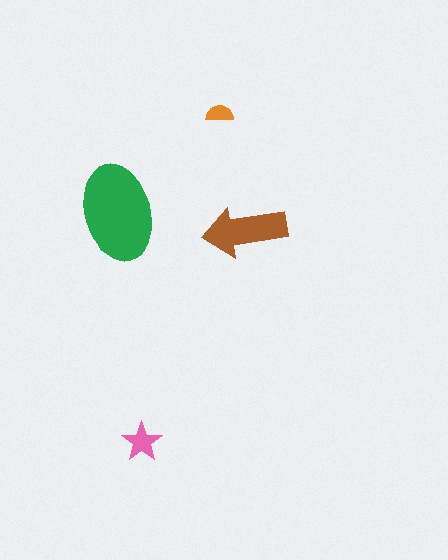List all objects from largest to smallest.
The green ellipse, the brown arrow, the pink star, the orange semicircle.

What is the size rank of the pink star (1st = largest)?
3rd.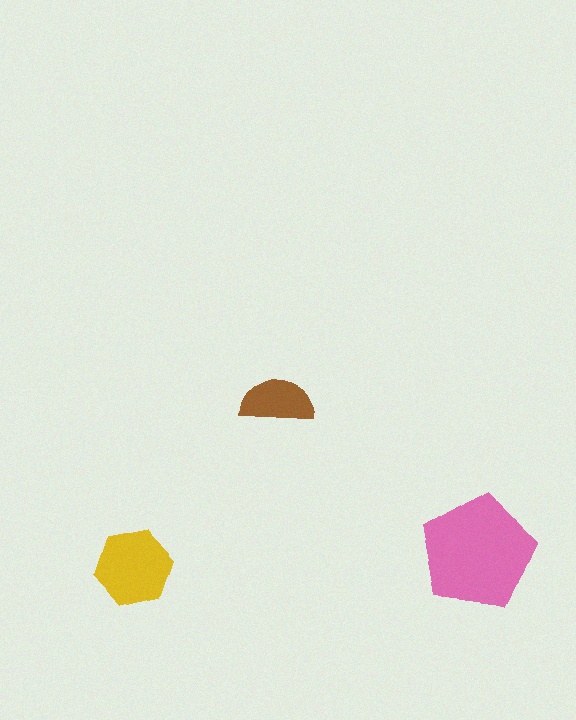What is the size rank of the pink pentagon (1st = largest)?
1st.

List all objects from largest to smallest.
The pink pentagon, the yellow hexagon, the brown semicircle.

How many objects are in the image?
There are 3 objects in the image.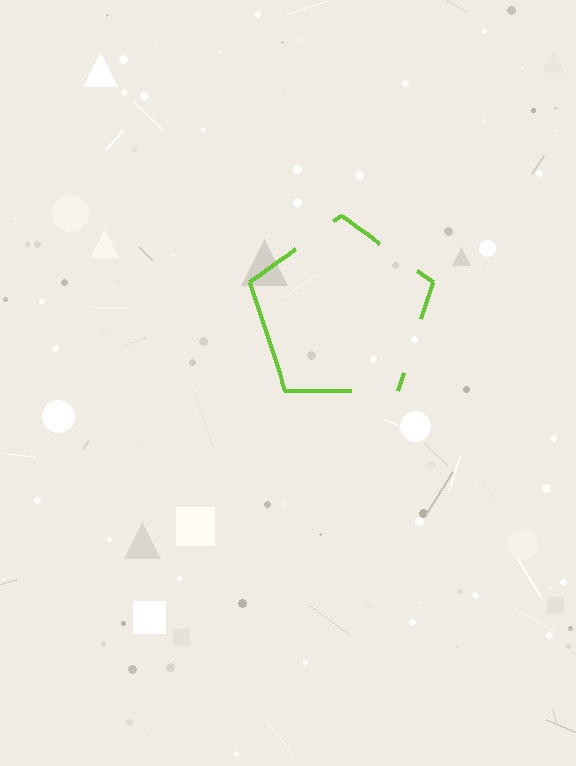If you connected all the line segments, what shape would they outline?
They would outline a pentagon.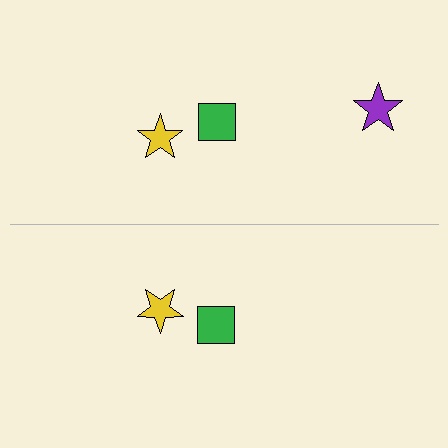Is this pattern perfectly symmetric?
No, the pattern is not perfectly symmetric. A purple star is missing from the bottom side.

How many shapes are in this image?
There are 5 shapes in this image.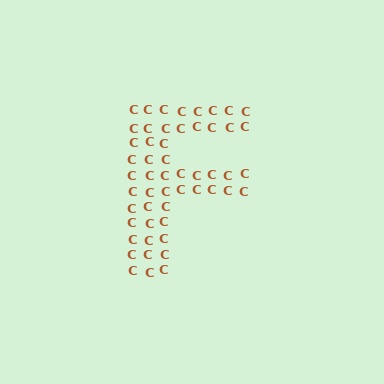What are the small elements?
The small elements are letter C's.